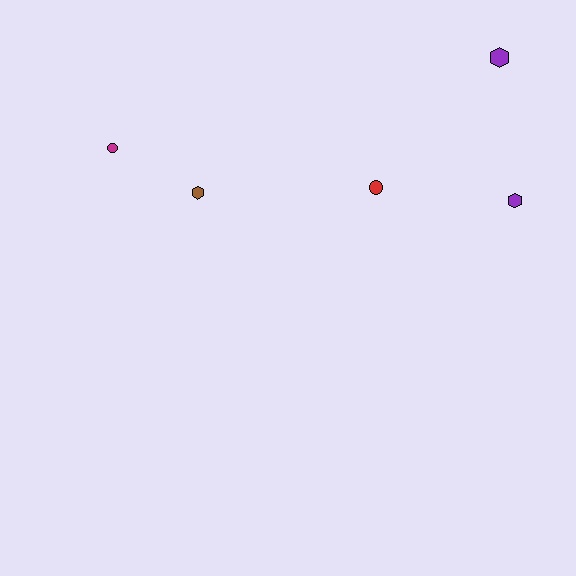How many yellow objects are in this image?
There are no yellow objects.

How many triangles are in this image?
There are no triangles.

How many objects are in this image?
There are 5 objects.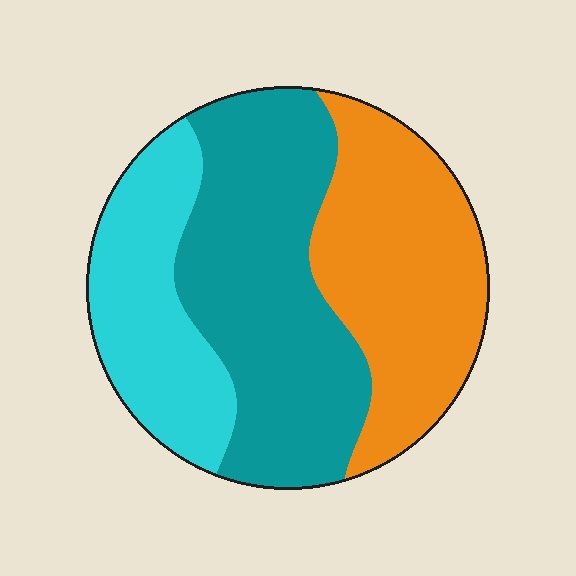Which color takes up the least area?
Cyan, at roughly 25%.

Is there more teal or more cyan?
Teal.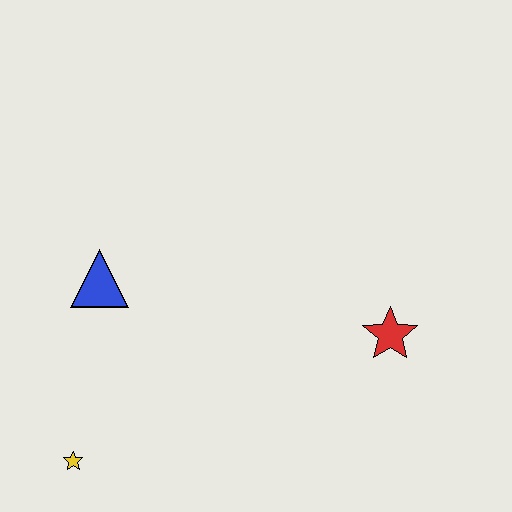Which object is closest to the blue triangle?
The yellow star is closest to the blue triangle.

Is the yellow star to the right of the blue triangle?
No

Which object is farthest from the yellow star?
The red star is farthest from the yellow star.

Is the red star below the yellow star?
No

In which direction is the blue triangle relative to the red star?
The blue triangle is to the left of the red star.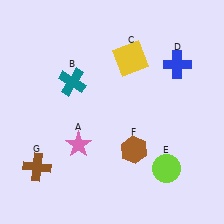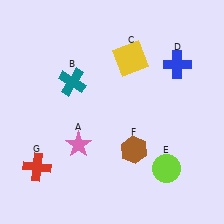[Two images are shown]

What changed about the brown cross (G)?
In Image 1, G is brown. In Image 2, it changed to red.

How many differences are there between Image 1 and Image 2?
There is 1 difference between the two images.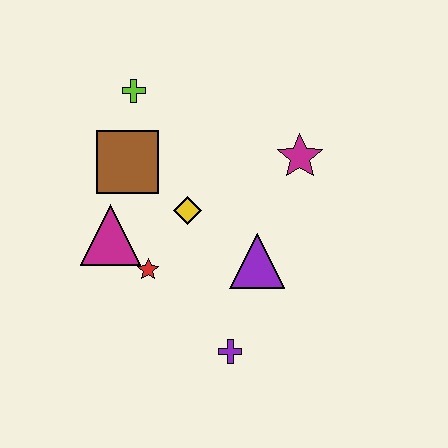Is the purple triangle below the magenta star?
Yes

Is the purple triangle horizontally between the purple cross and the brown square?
No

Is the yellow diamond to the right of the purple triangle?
No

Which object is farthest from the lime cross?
The purple cross is farthest from the lime cross.